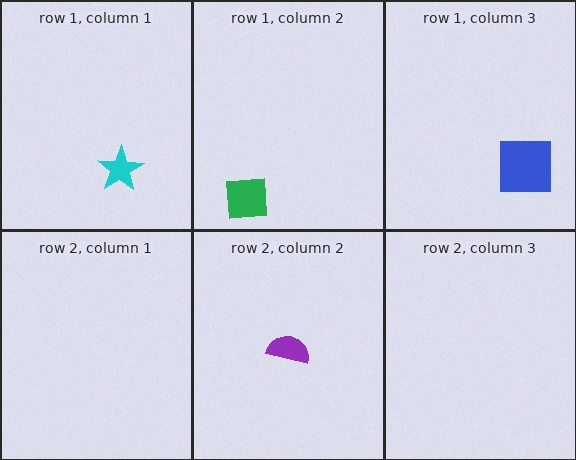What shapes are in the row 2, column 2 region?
The purple semicircle.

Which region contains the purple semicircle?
The row 2, column 2 region.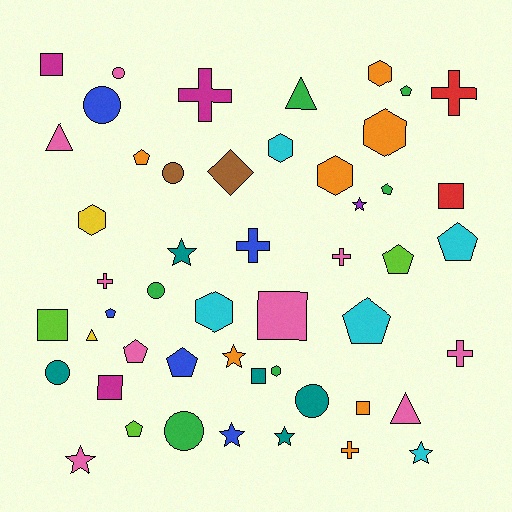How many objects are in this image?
There are 50 objects.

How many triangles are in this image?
There are 4 triangles.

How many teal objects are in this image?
There are 5 teal objects.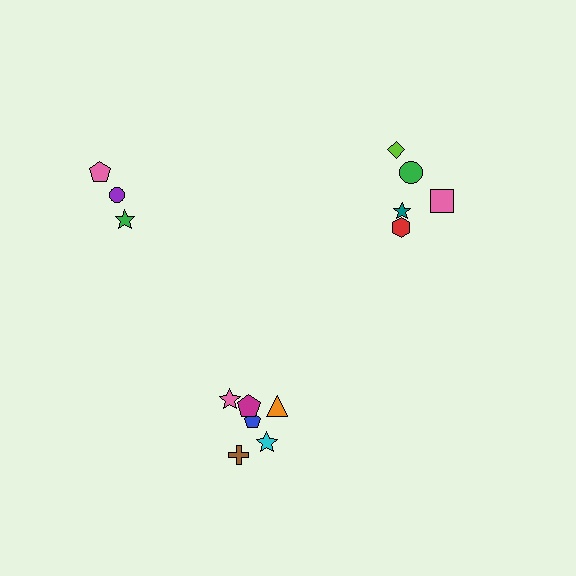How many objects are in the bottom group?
There are 6 objects.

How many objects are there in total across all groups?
There are 14 objects.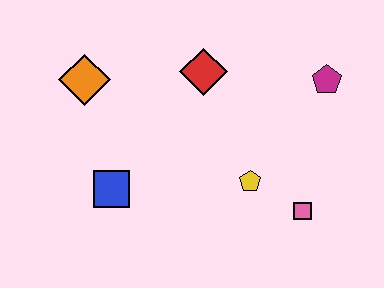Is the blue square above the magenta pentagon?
No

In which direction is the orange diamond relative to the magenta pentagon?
The orange diamond is to the left of the magenta pentagon.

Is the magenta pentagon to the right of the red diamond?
Yes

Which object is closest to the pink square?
The yellow pentagon is closest to the pink square.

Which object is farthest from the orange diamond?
The pink square is farthest from the orange diamond.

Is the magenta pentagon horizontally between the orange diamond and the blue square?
No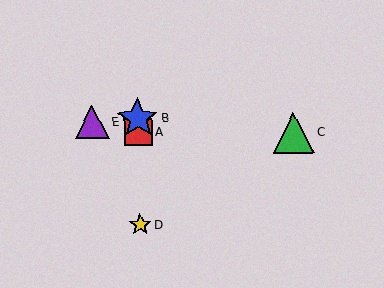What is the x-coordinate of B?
Object B is at x≈138.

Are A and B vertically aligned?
Yes, both are at x≈138.